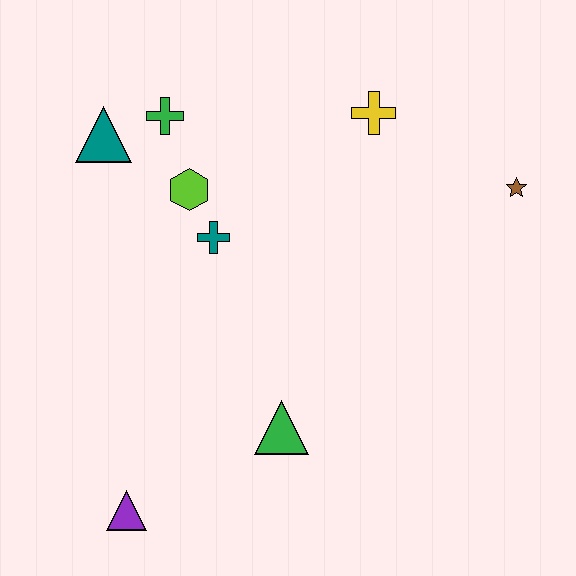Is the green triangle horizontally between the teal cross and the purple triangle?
No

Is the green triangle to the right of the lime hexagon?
Yes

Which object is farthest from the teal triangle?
The brown star is farthest from the teal triangle.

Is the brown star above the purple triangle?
Yes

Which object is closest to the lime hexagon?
The teal cross is closest to the lime hexagon.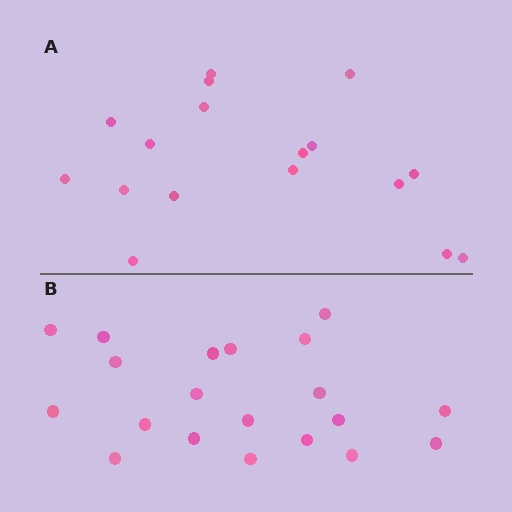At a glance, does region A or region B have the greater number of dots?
Region B (the bottom region) has more dots.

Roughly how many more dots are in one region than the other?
Region B has just a few more — roughly 2 or 3 more dots than region A.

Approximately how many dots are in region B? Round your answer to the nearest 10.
About 20 dots.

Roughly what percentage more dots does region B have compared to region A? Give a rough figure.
About 20% more.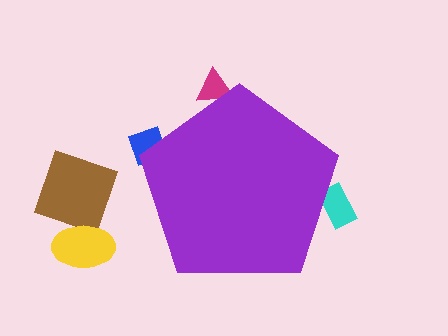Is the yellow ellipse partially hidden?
No, the yellow ellipse is fully visible.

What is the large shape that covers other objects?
A purple pentagon.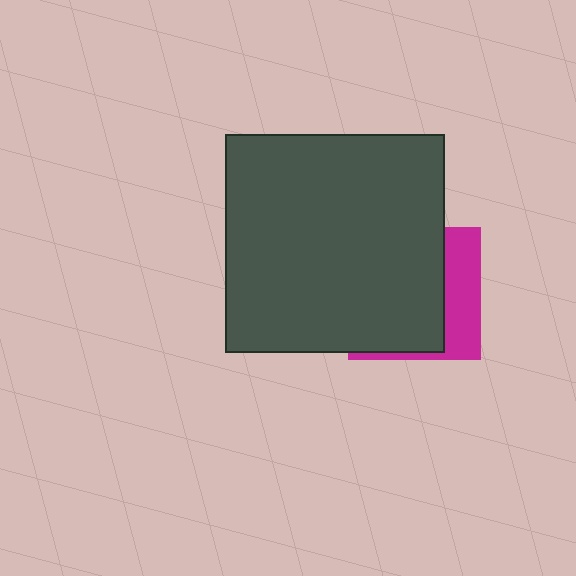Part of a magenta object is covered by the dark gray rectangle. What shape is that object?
It is a square.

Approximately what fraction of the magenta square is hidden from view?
Roughly 70% of the magenta square is hidden behind the dark gray rectangle.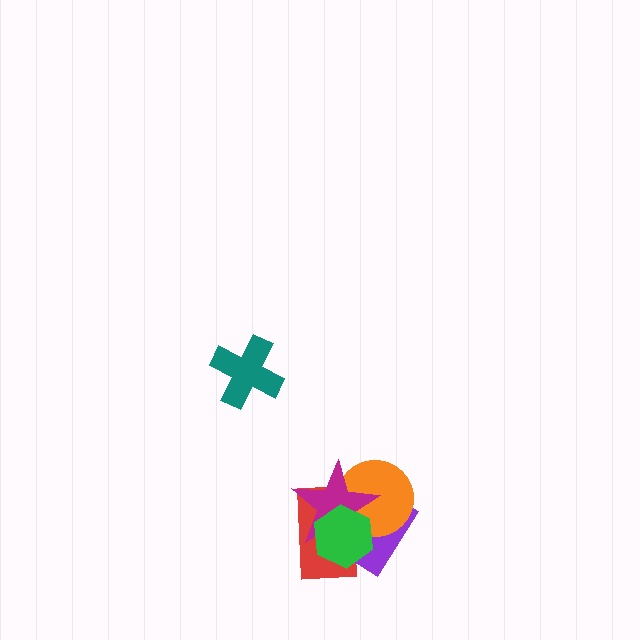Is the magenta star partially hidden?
Yes, it is partially covered by another shape.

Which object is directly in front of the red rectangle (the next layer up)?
The purple diamond is directly in front of the red rectangle.